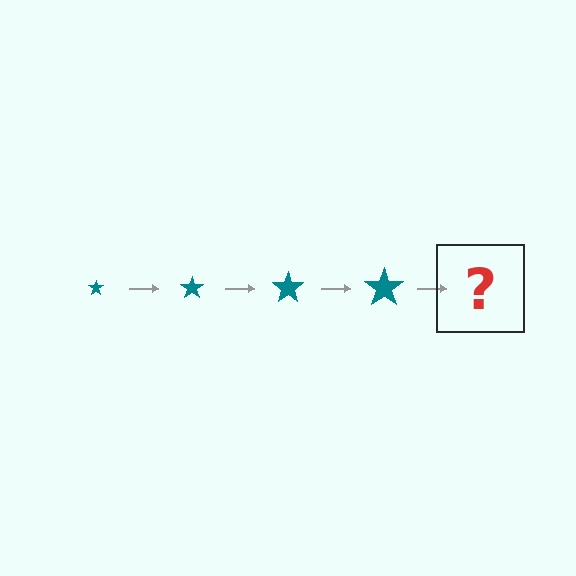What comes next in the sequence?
The next element should be a teal star, larger than the previous one.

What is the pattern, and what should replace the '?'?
The pattern is that the star gets progressively larger each step. The '?' should be a teal star, larger than the previous one.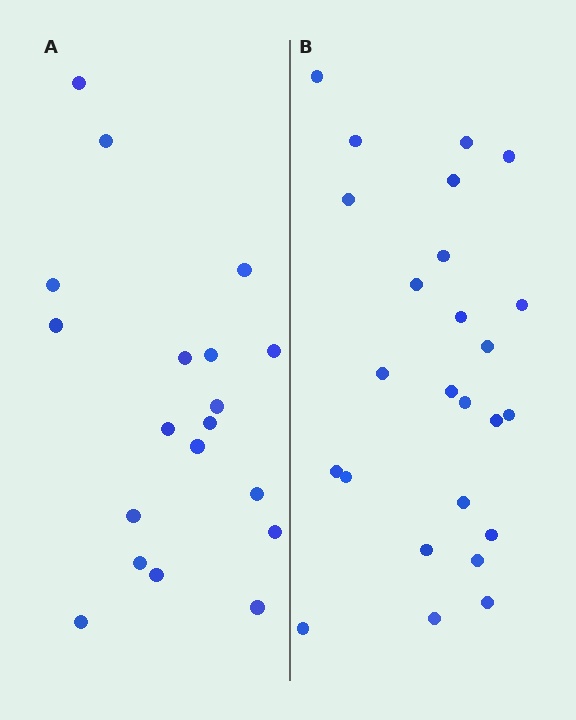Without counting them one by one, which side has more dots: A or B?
Region B (the right region) has more dots.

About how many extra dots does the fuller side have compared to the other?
Region B has about 6 more dots than region A.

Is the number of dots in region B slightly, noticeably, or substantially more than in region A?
Region B has noticeably more, but not dramatically so. The ratio is roughly 1.3 to 1.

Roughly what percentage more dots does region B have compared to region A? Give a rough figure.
About 30% more.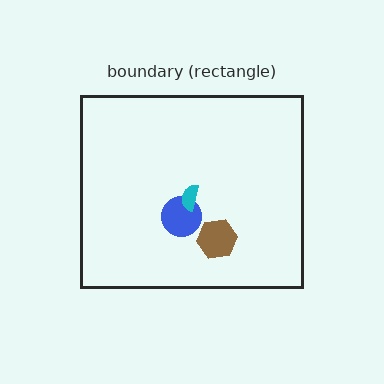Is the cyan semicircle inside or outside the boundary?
Inside.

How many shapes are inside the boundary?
3 inside, 0 outside.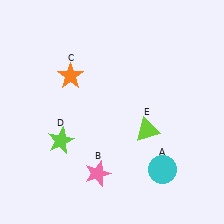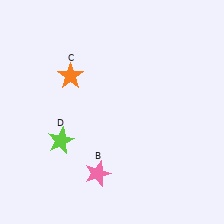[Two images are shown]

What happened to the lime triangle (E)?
The lime triangle (E) was removed in Image 2. It was in the bottom-right area of Image 1.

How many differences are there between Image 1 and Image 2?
There are 2 differences between the two images.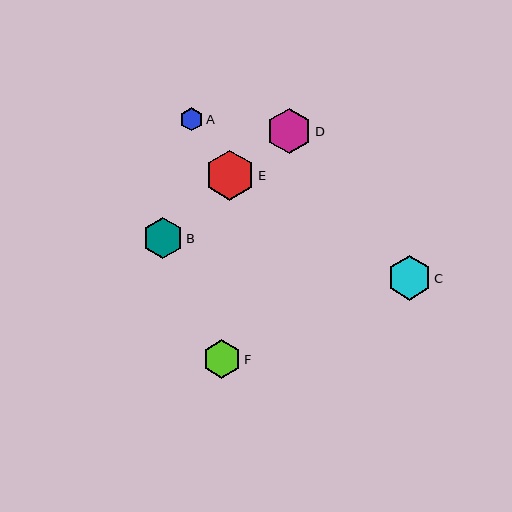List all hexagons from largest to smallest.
From largest to smallest: E, D, C, B, F, A.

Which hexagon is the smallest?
Hexagon A is the smallest with a size of approximately 23 pixels.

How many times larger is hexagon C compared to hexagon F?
Hexagon C is approximately 1.2 times the size of hexagon F.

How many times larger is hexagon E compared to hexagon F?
Hexagon E is approximately 1.3 times the size of hexagon F.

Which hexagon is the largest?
Hexagon E is the largest with a size of approximately 49 pixels.